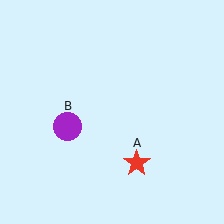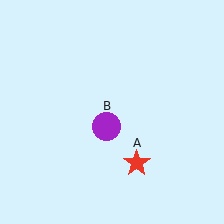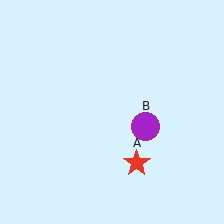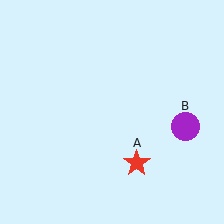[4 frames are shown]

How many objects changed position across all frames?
1 object changed position: purple circle (object B).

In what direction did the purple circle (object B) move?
The purple circle (object B) moved right.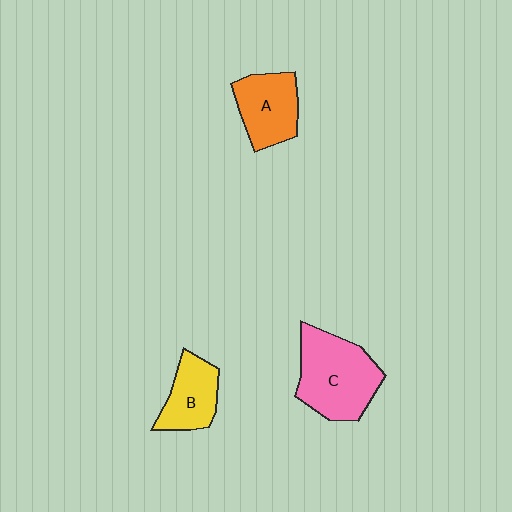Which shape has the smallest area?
Shape B (yellow).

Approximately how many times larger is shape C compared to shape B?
Approximately 1.7 times.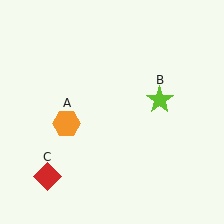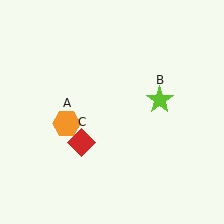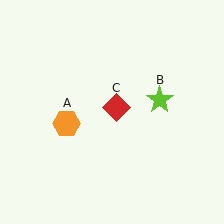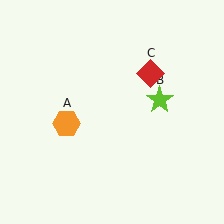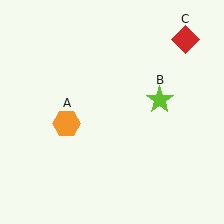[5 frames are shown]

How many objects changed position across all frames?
1 object changed position: red diamond (object C).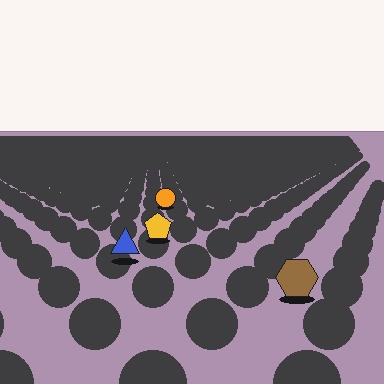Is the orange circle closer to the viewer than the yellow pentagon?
No. The yellow pentagon is closer — you can tell from the texture gradient: the ground texture is coarser near it.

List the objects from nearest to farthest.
From nearest to farthest: the brown hexagon, the blue triangle, the yellow pentagon, the orange circle.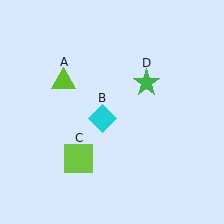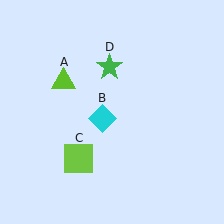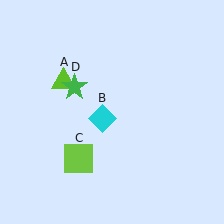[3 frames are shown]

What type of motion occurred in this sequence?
The green star (object D) rotated counterclockwise around the center of the scene.